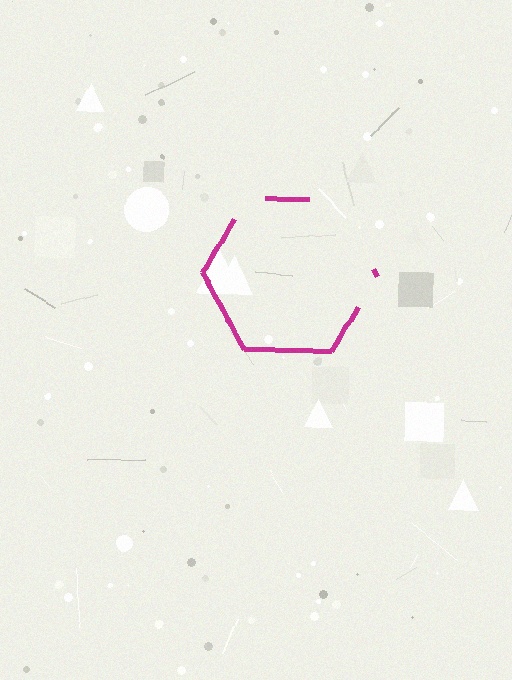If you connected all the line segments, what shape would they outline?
They would outline a hexagon.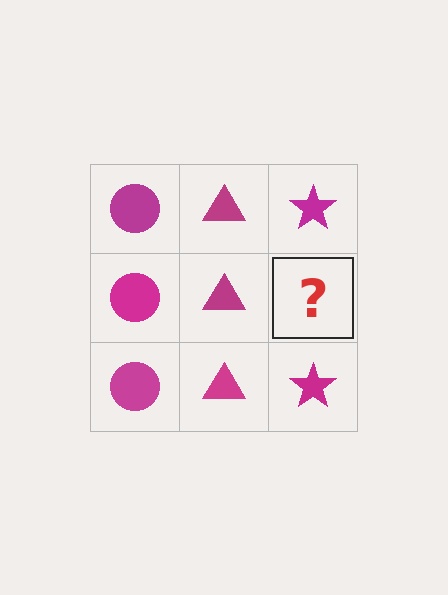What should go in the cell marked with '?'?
The missing cell should contain a magenta star.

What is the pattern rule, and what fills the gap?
The rule is that each column has a consistent shape. The gap should be filled with a magenta star.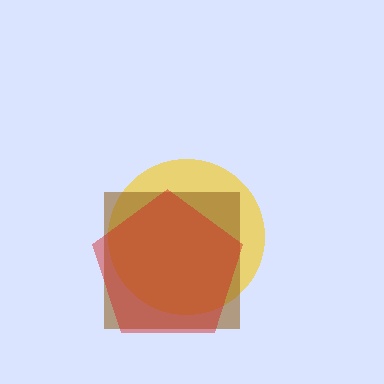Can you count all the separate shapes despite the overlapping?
Yes, there are 3 separate shapes.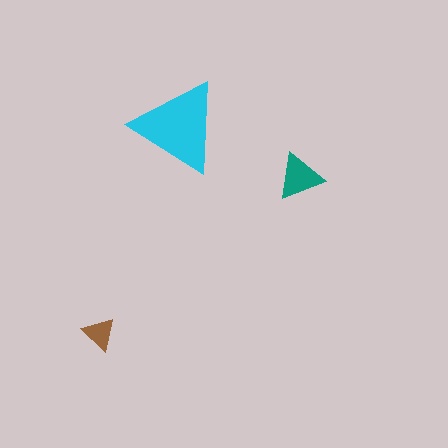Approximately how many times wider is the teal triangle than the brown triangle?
About 1.5 times wider.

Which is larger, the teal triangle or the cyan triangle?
The cyan one.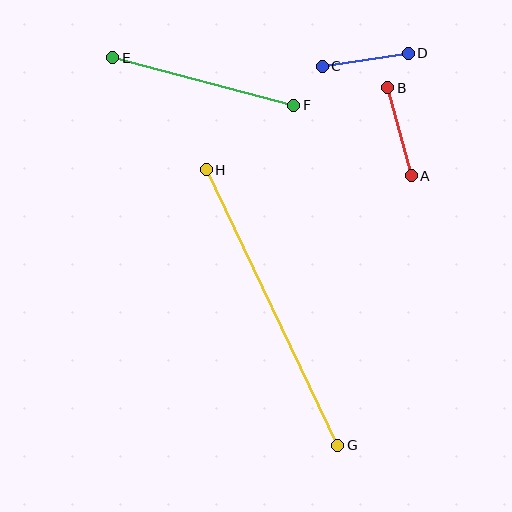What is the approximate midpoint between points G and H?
The midpoint is at approximately (272, 308) pixels.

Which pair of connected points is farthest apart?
Points G and H are farthest apart.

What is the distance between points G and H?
The distance is approximately 305 pixels.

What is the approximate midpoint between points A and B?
The midpoint is at approximately (400, 132) pixels.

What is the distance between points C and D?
The distance is approximately 87 pixels.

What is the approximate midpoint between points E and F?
The midpoint is at approximately (203, 81) pixels.